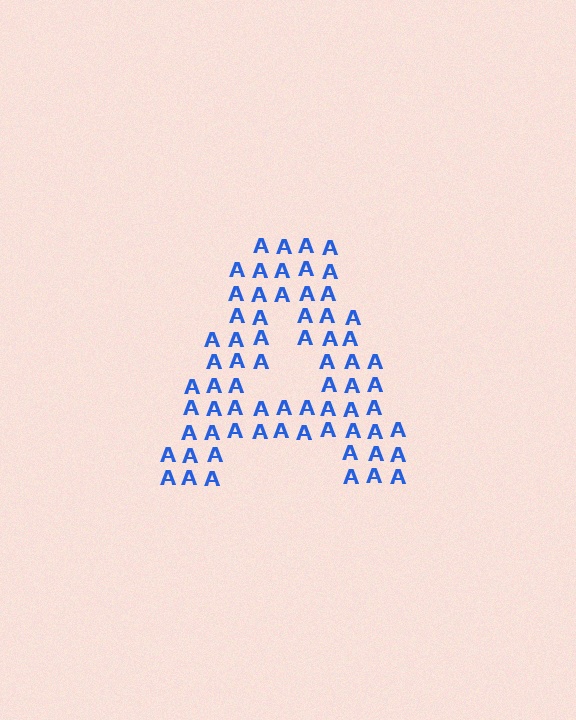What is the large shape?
The large shape is the letter A.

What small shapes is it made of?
It is made of small letter A's.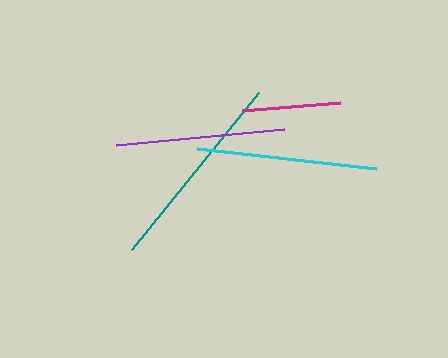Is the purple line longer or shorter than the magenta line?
The purple line is longer than the magenta line.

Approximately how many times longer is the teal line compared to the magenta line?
The teal line is approximately 2.1 times the length of the magenta line.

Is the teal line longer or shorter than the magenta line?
The teal line is longer than the magenta line.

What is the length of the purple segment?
The purple segment is approximately 169 pixels long.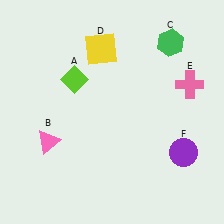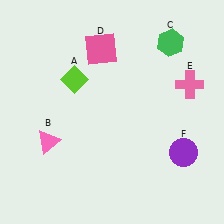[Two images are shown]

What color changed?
The square (D) changed from yellow in Image 1 to pink in Image 2.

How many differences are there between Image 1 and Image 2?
There is 1 difference between the two images.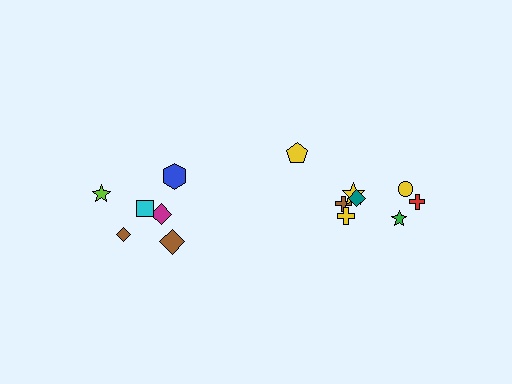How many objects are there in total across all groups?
There are 14 objects.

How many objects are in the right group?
There are 8 objects.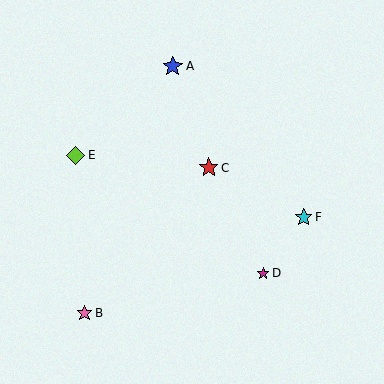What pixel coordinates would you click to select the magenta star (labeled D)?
Click at (263, 273) to select the magenta star D.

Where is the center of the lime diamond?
The center of the lime diamond is at (75, 155).